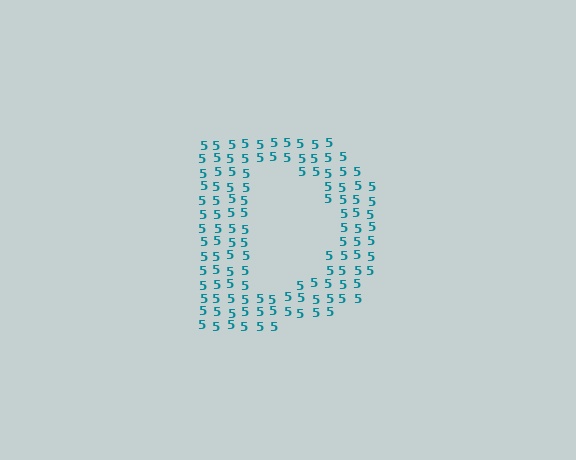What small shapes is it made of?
It is made of small digit 5's.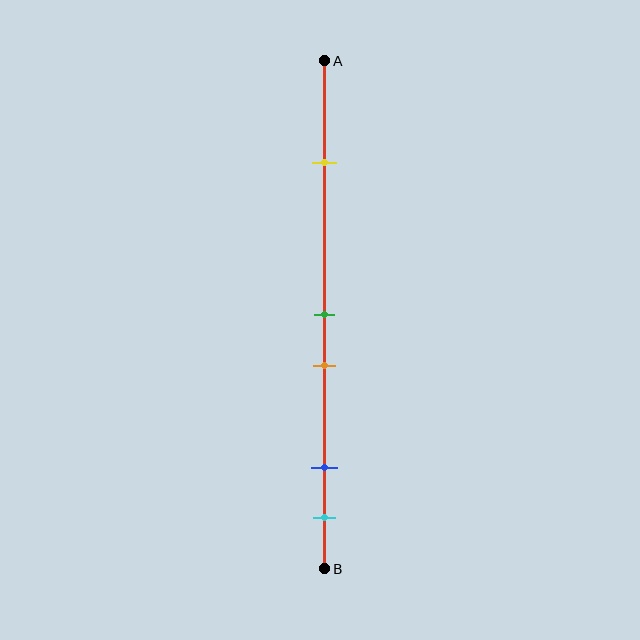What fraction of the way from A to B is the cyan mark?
The cyan mark is approximately 90% (0.9) of the way from A to B.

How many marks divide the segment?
There are 5 marks dividing the segment.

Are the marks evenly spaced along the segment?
No, the marks are not evenly spaced.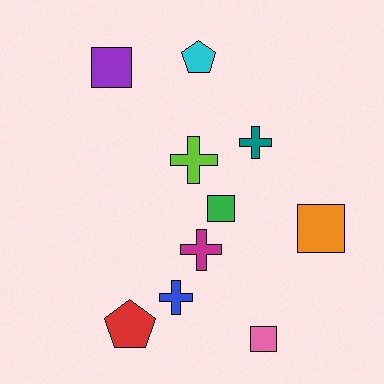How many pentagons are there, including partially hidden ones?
There are 2 pentagons.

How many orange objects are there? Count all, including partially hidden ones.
There is 1 orange object.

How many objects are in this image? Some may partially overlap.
There are 10 objects.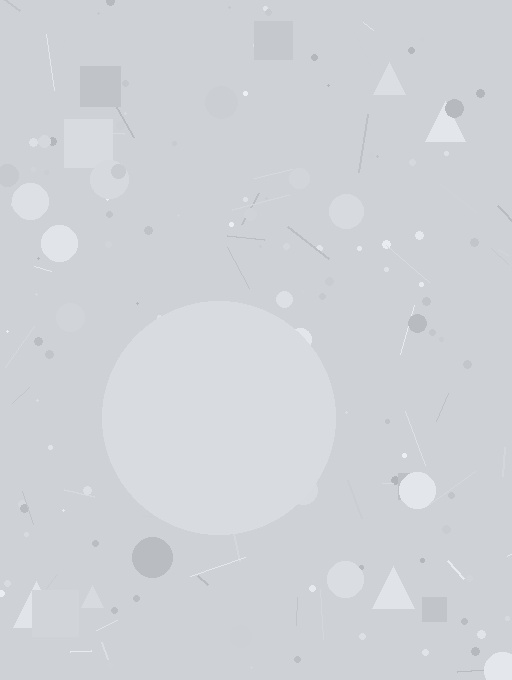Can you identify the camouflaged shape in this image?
The camouflaged shape is a circle.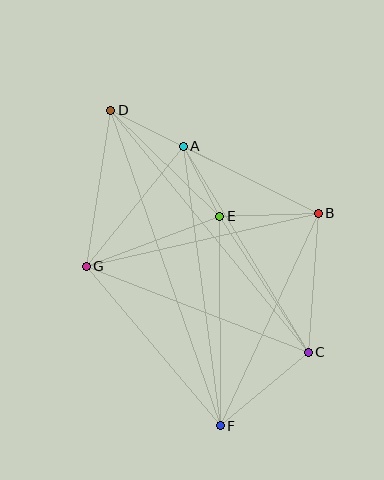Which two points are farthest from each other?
Points D and F are farthest from each other.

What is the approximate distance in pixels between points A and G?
The distance between A and G is approximately 154 pixels.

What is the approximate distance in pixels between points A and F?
The distance between A and F is approximately 282 pixels.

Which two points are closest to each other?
Points A and E are closest to each other.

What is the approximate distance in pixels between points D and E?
The distance between D and E is approximately 152 pixels.